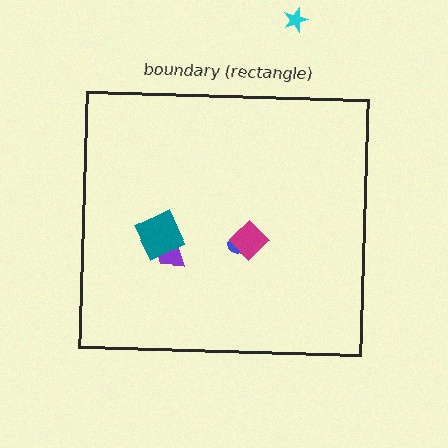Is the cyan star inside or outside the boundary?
Outside.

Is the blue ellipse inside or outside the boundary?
Inside.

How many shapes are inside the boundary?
4 inside, 1 outside.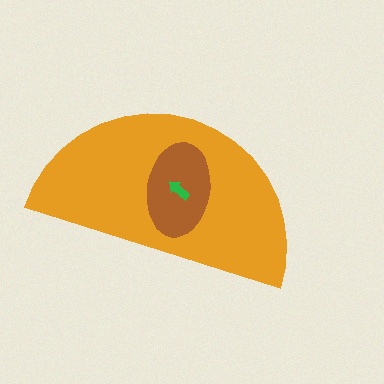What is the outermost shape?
The orange semicircle.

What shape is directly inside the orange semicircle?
The brown ellipse.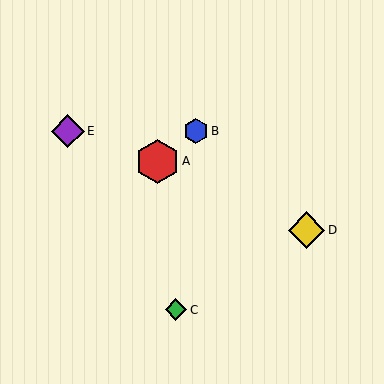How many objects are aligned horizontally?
2 objects (B, E) are aligned horizontally.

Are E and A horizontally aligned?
No, E is at y≈131 and A is at y≈161.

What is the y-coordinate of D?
Object D is at y≈230.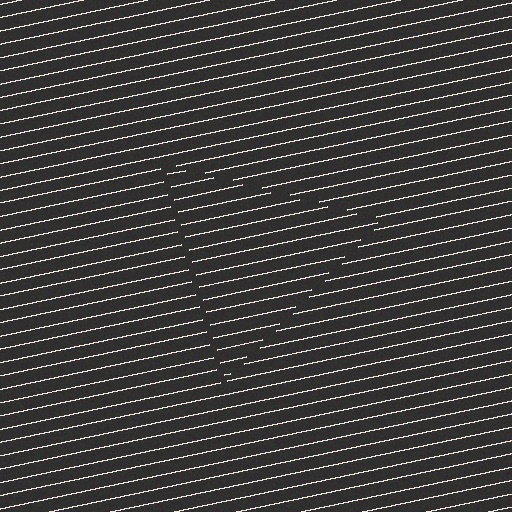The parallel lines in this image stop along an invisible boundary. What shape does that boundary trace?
An illusory triangle. The interior of the shape contains the same grating, shifted by half a period — the contour is defined by the phase discontinuity where line-ends from the inner and outer gratings abut.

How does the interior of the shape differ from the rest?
The interior of the shape contains the same grating, shifted by half a period — the contour is defined by the phase discontinuity where line-ends from the inner and outer gratings abut.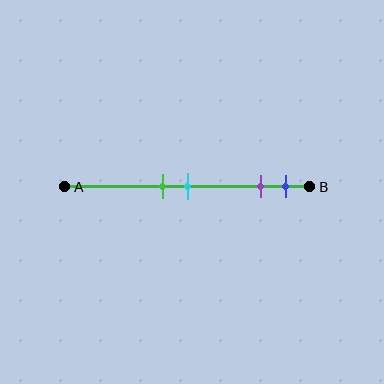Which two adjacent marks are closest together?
The green and cyan marks are the closest adjacent pair.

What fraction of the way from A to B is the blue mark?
The blue mark is approximately 90% (0.9) of the way from A to B.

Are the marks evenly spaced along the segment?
No, the marks are not evenly spaced.